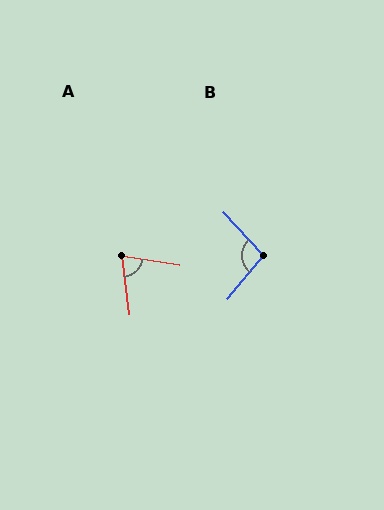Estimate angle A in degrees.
Approximately 74 degrees.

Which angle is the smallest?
A, at approximately 74 degrees.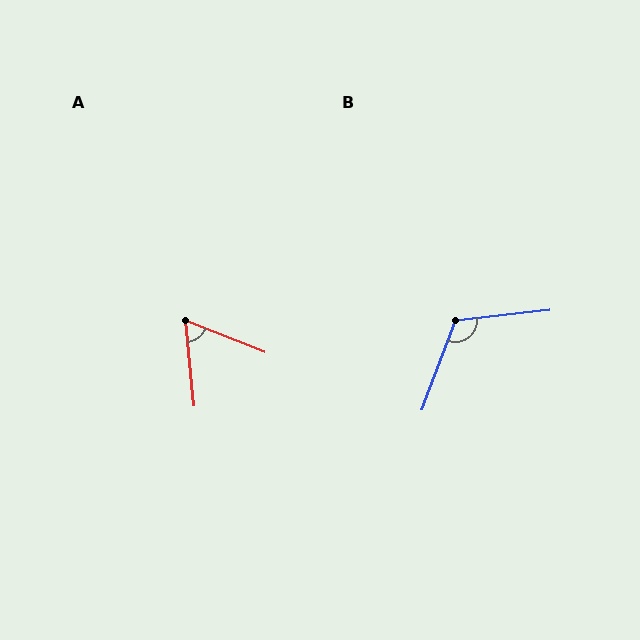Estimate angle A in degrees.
Approximately 63 degrees.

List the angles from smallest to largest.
A (63°), B (117°).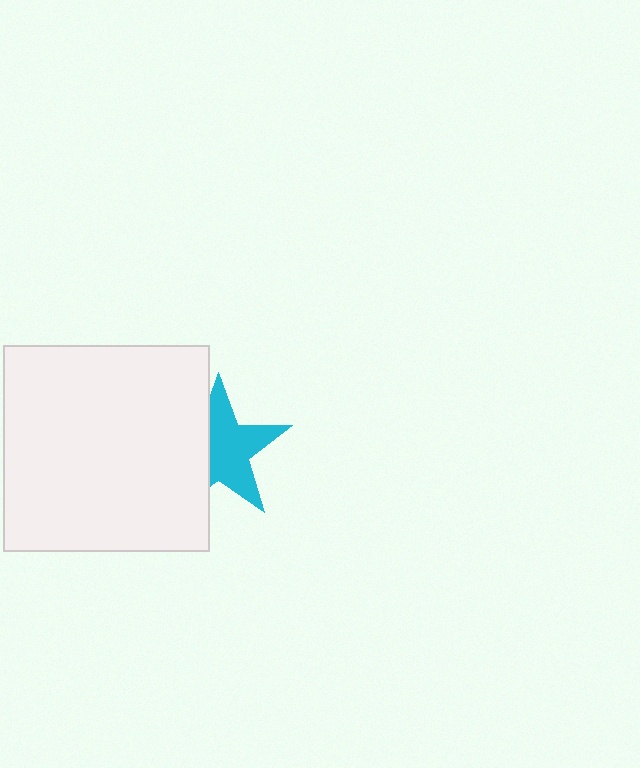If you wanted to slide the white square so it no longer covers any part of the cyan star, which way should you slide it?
Slide it left — that is the most direct way to separate the two shapes.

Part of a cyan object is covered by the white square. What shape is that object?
It is a star.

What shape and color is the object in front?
The object in front is a white square.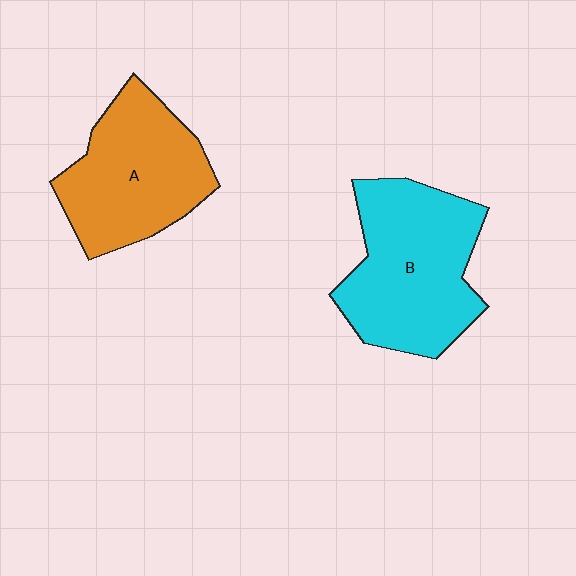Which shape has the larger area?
Shape B (cyan).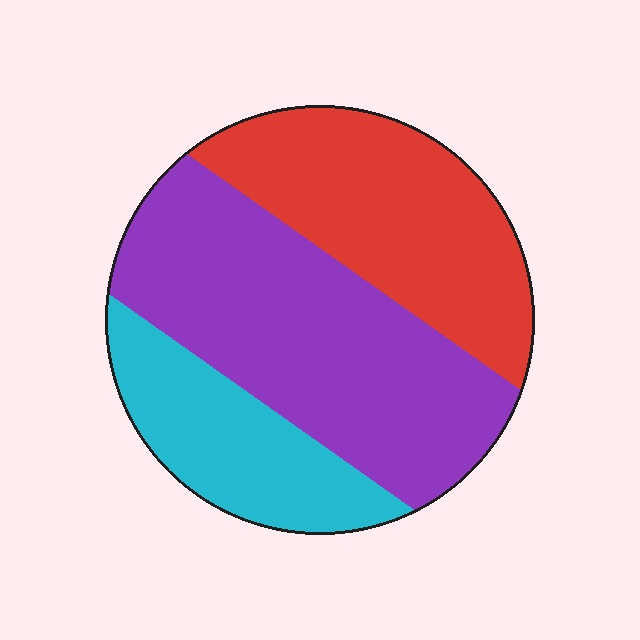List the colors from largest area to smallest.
From largest to smallest: purple, red, cyan.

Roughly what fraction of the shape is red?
Red covers about 35% of the shape.